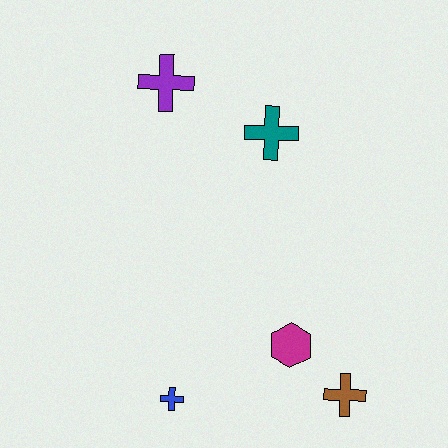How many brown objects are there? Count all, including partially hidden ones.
There is 1 brown object.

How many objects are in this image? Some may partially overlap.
There are 5 objects.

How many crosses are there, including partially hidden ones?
There are 4 crosses.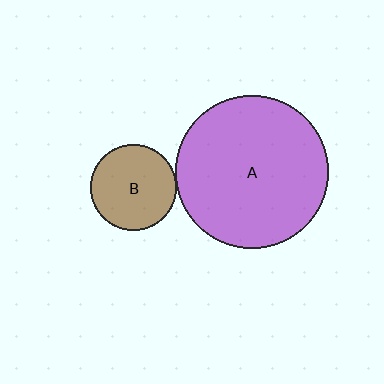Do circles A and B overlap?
Yes.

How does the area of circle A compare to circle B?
Approximately 3.2 times.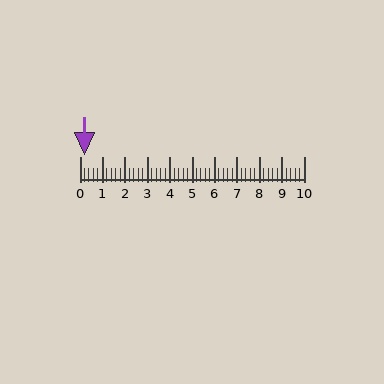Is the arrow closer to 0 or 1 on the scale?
The arrow is closer to 0.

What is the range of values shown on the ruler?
The ruler shows values from 0 to 10.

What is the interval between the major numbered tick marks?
The major tick marks are spaced 1 units apart.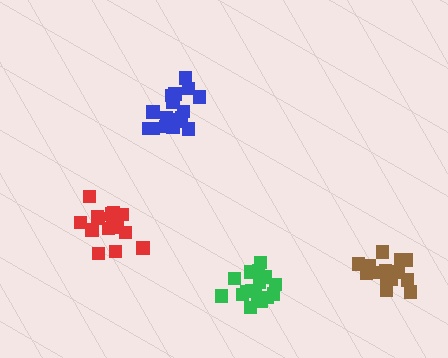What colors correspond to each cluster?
The clusters are colored: blue, green, red, brown.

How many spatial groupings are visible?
There are 4 spatial groupings.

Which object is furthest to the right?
The brown cluster is rightmost.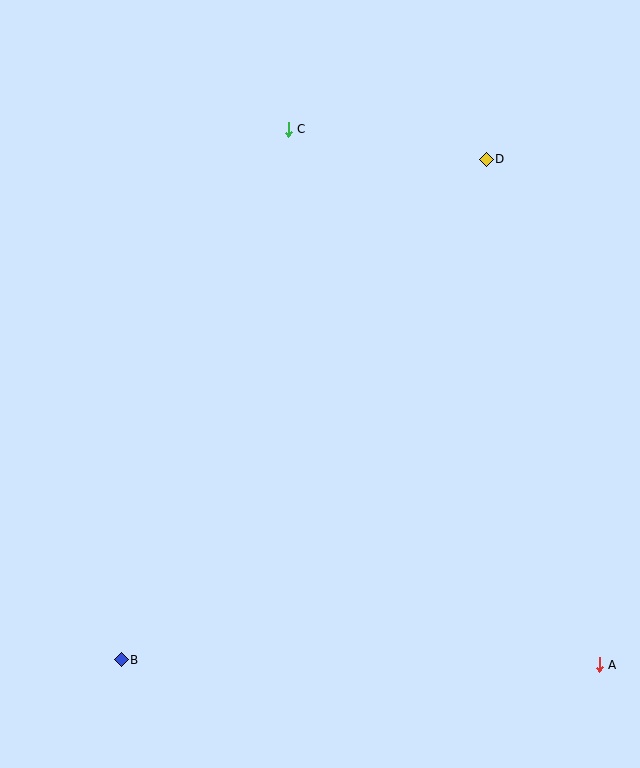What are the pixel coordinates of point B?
Point B is at (121, 660).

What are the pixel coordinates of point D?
Point D is at (486, 159).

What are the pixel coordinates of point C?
Point C is at (288, 129).